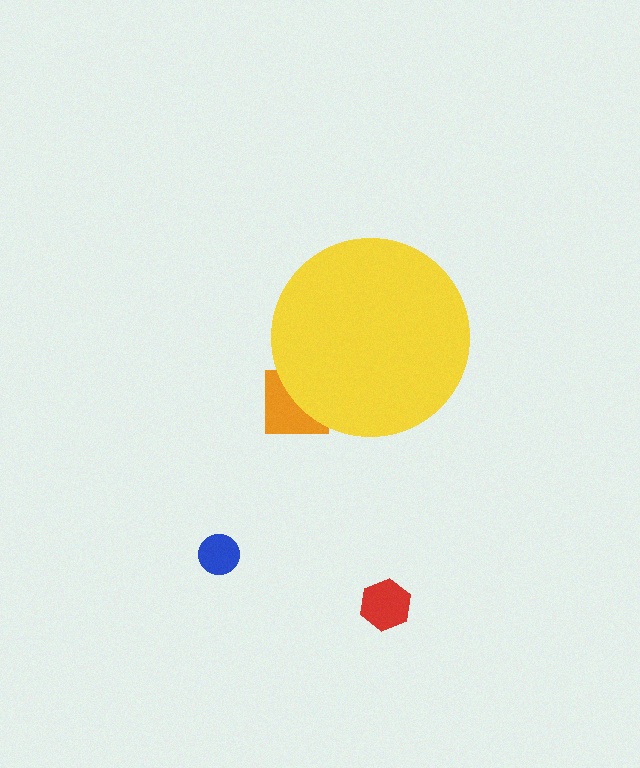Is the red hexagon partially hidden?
No, the red hexagon is fully visible.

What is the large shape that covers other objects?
A yellow circle.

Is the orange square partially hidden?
Yes, the orange square is partially hidden behind the yellow circle.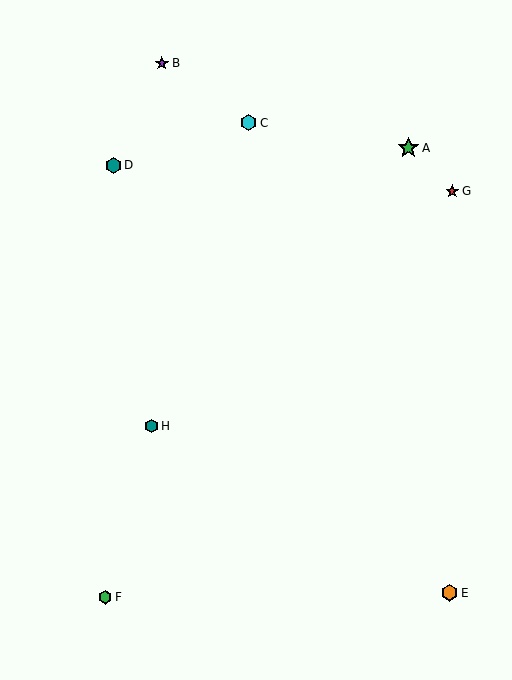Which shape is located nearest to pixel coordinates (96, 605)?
The green hexagon (labeled F) at (105, 597) is nearest to that location.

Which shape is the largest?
The green star (labeled A) is the largest.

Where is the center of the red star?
The center of the red star is at (452, 191).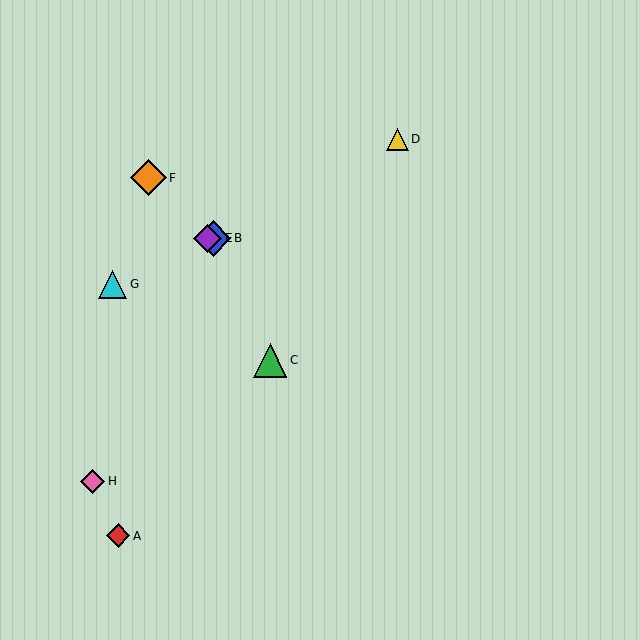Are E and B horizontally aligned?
Yes, both are at y≈238.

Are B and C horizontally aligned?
No, B is at y≈238 and C is at y≈360.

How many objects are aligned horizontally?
2 objects (B, E) are aligned horizontally.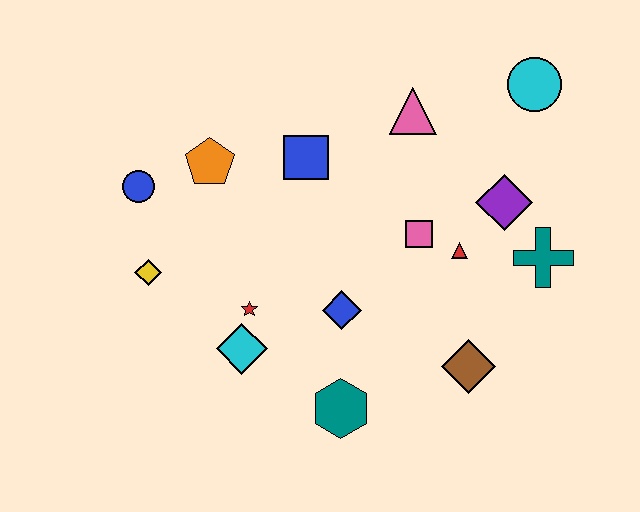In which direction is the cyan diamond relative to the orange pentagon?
The cyan diamond is below the orange pentagon.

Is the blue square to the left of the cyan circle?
Yes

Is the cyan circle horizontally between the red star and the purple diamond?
No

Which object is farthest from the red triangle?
The blue circle is farthest from the red triangle.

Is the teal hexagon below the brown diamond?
Yes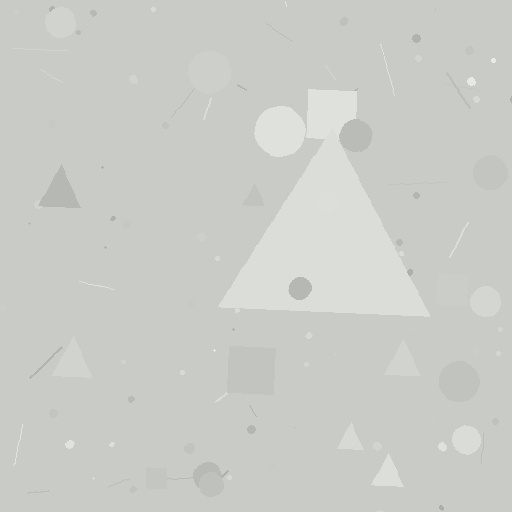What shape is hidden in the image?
A triangle is hidden in the image.